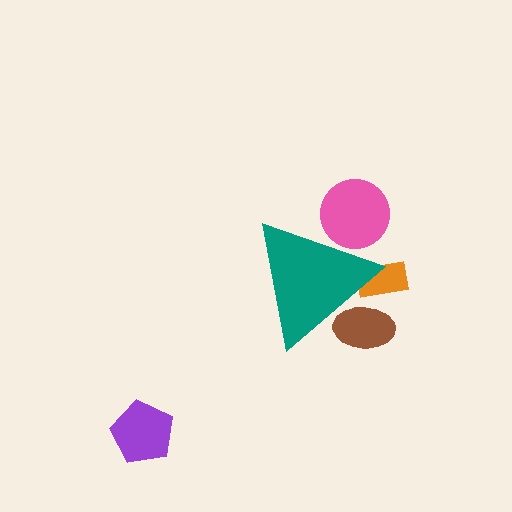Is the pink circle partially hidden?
Yes, the pink circle is partially hidden behind the teal triangle.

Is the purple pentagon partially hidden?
No, the purple pentagon is fully visible.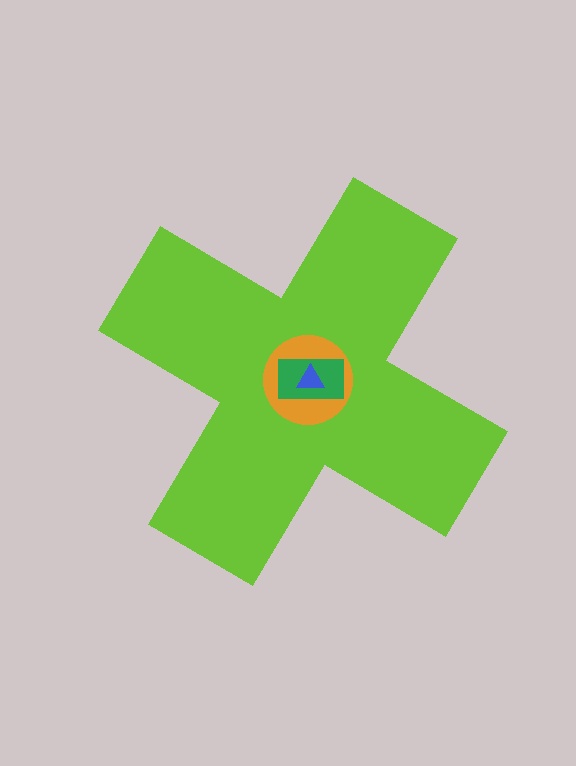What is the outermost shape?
The lime cross.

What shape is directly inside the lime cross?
The orange circle.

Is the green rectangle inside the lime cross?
Yes.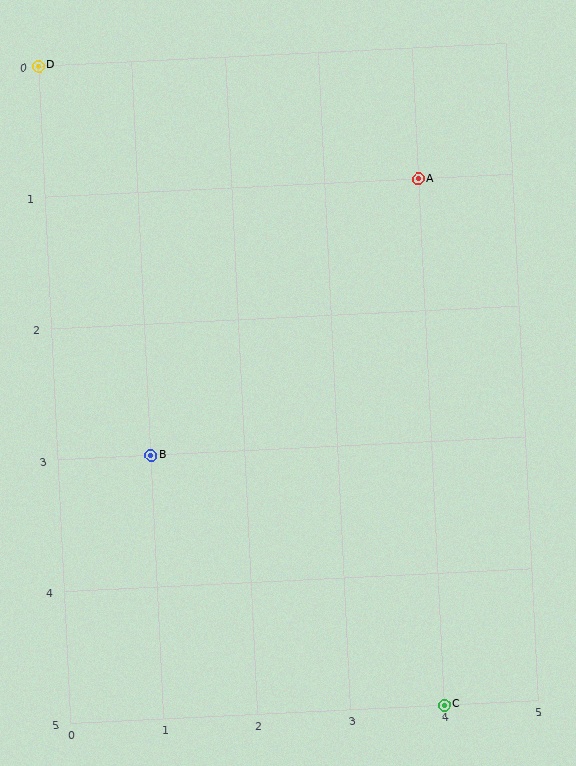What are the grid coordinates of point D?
Point D is at grid coordinates (0, 0).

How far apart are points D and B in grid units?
Points D and B are 1 column and 3 rows apart (about 3.2 grid units diagonally).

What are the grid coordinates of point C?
Point C is at grid coordinates (4, 5).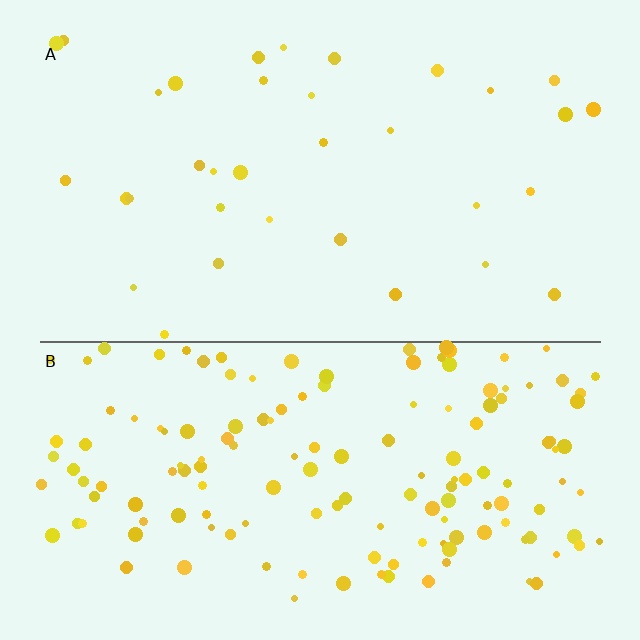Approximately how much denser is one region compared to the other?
Approximately 4.4× — region B over region A.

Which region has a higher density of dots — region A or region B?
B (the bottom).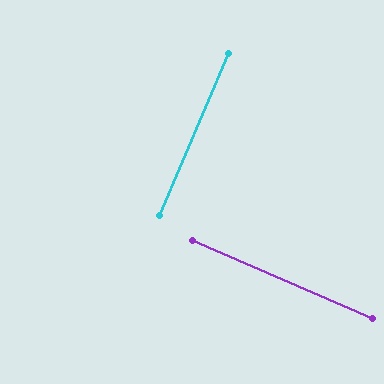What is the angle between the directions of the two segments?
Approximately 90 degrees.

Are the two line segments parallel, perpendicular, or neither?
Perpendicular — they meet at approximately 90°.